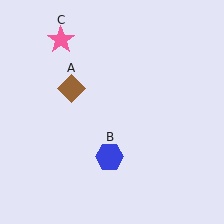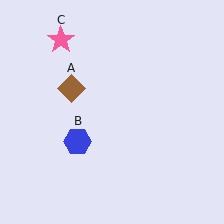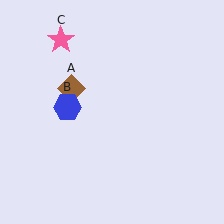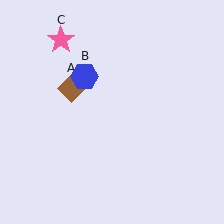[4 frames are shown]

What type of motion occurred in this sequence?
The blue hexagon (object B) rotated clockwise around the center of the scene.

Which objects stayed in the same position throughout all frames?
Brown diamond (object A) and pink star (object C) remained stationary.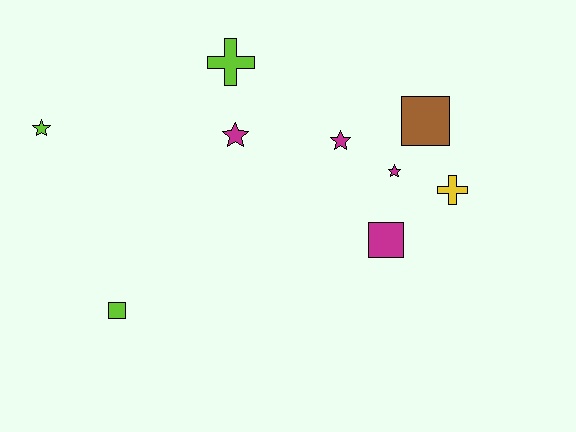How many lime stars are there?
There is 1 lime star.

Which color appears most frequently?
Magenta, with 4 objects.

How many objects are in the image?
There are 9 objects.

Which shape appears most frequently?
Star, with 4 objects.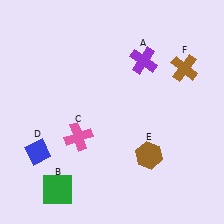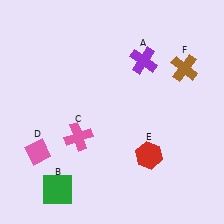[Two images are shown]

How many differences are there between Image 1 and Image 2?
There are 2 differences between the two images.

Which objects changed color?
D changed from blue to pink. E changed from brown to red.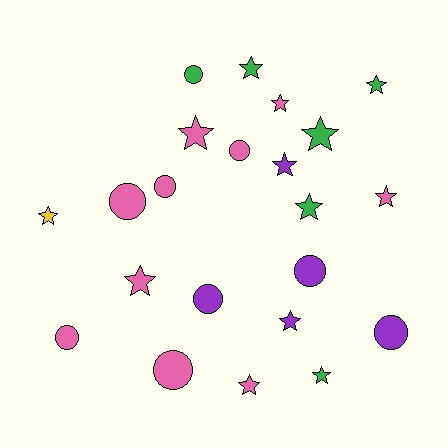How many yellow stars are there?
There is 1 yellow star.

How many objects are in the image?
There are 22 objects.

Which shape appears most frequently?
Star, with 13 objects.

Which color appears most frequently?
Pink, with 10 objects.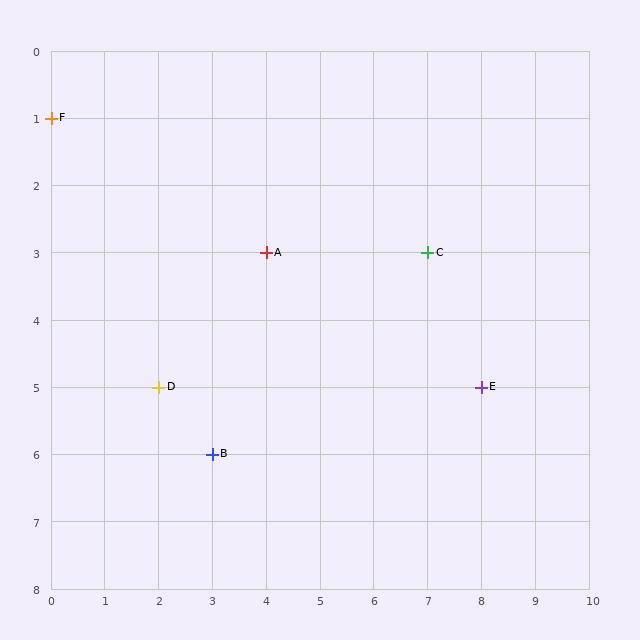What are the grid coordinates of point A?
Point A is at grid coordinates (4, 3).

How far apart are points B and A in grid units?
Points B and A are 1 column and 3 rows apart (about 3.2 grid units diagonally).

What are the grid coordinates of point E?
Point E is at grid coordinates (8, 5).